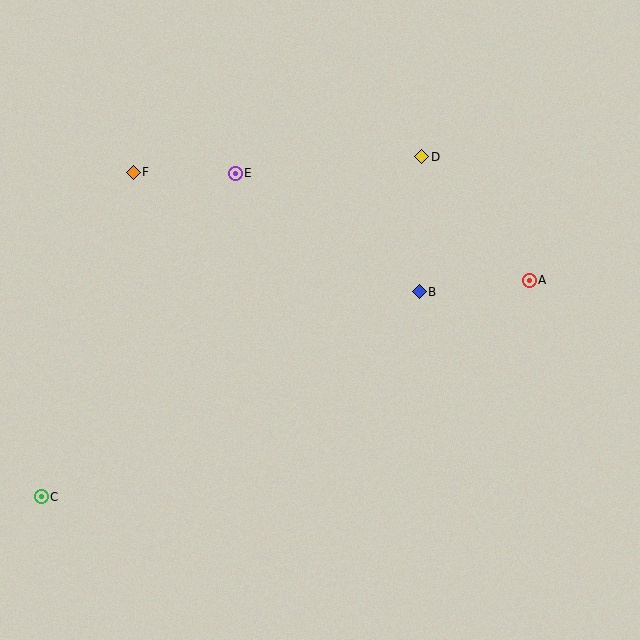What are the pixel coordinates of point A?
Point A is at (529, 280).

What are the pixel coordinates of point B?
Point B is at (419, 292).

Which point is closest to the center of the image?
Point B at (419, 292) is closest to the center.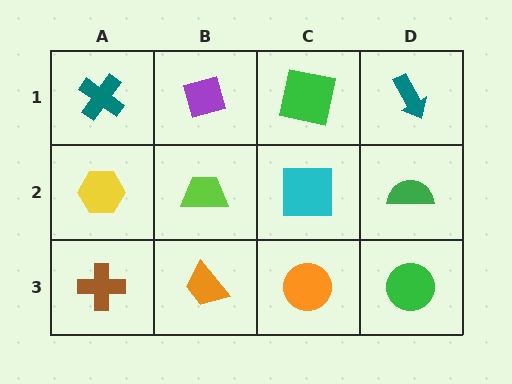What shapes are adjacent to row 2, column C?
A green square (row 1, column C), an orange circle (row 3, column C), a lime trapezoid (row 2, column B), a green semicircle (row 2, column D).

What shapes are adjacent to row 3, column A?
A yellow hexagon (row 2, column A), an orange trapezoid (row 3, column B).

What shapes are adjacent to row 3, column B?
A lime trapezoid (row 2, column B), a brown cross (row 3, column A), an orange circle (row 3, column C).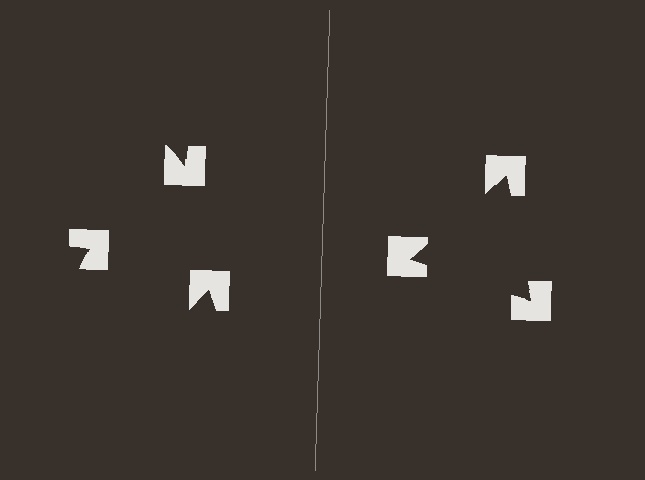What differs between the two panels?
The notched squares are positioned identically on both sides; only the wedge orientations differ. On the right they align to a triangle; on the left they are misaligned.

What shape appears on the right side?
An illusory triangle.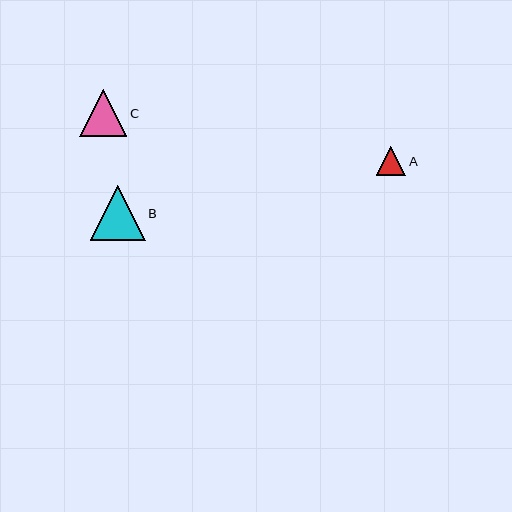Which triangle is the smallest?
Triangle A is the smallest with a size of approximately 29 pixels.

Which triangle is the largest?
Triangle B is the largest with a size of approximately 55 pixels.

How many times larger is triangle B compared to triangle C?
Triangle B is approximately 1.2 times the size of triangle C.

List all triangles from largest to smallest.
From largest to smallest: B, C, A.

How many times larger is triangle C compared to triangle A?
Triangle C is approximately 1.6 times the size of triangle A.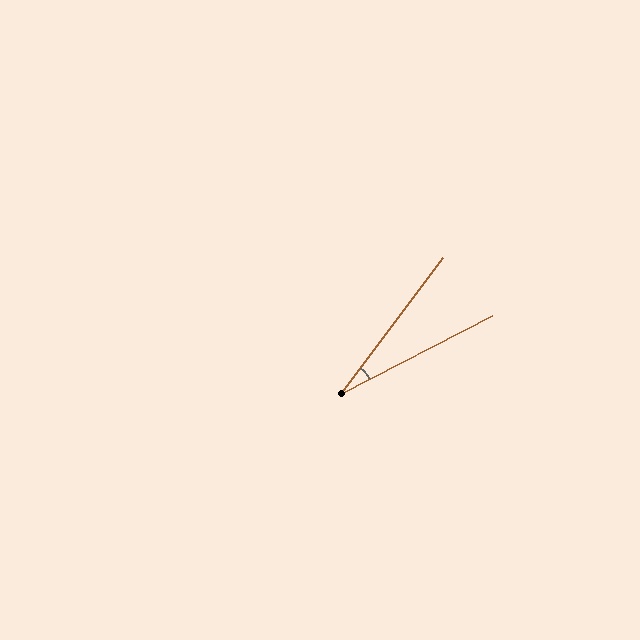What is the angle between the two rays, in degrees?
Approximately 26 degrees.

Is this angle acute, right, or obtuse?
It is acute.